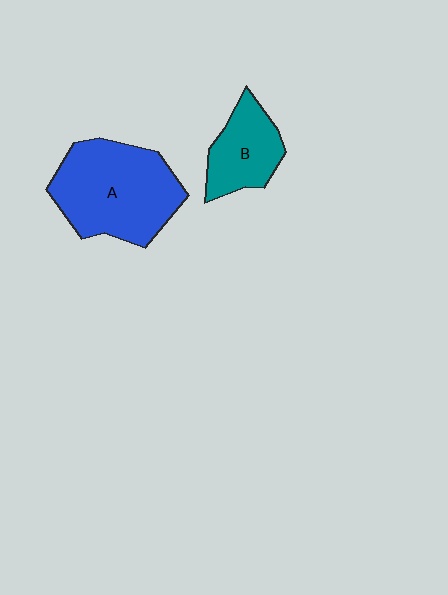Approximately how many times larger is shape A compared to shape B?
Approximately 1.9 times.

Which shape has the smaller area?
Shape B (teal).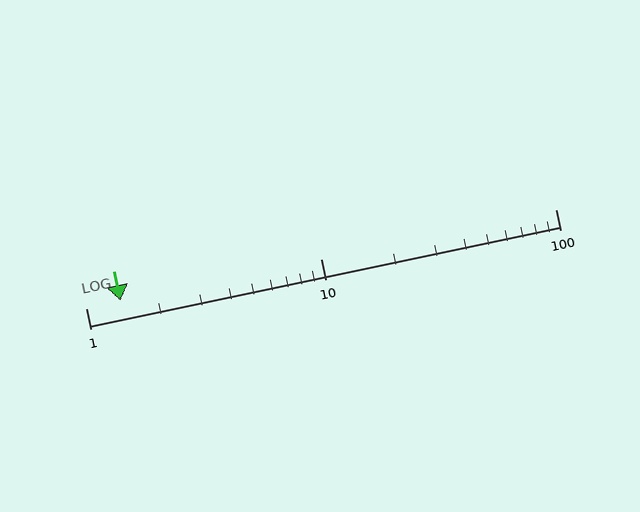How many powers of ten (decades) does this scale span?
The scale spans 2 decades, from 1 to 100.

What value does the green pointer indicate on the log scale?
The pointer indicates approximately 1.4.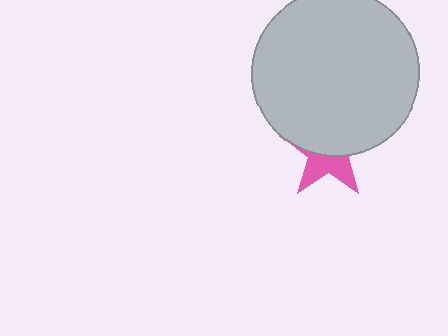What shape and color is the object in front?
The object in front is a light gray circle.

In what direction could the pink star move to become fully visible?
The pink star could move down. That would shift it out from behind the light gray circle entirely.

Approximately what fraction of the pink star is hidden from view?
Roughly 59% of the pink star is hidden behind the light gray circle.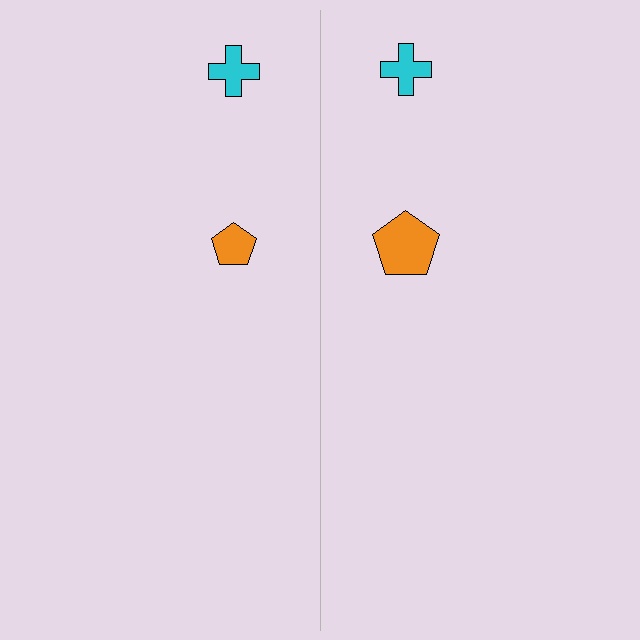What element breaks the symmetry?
The orange pentagon on the right side has a different size than its mirror counterpart.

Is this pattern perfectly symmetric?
No, the pattern is not perfectly symmetric. The orange pentagon on the right side has a different size than its mirror counterpart.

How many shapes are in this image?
There are 4 shapes in this image.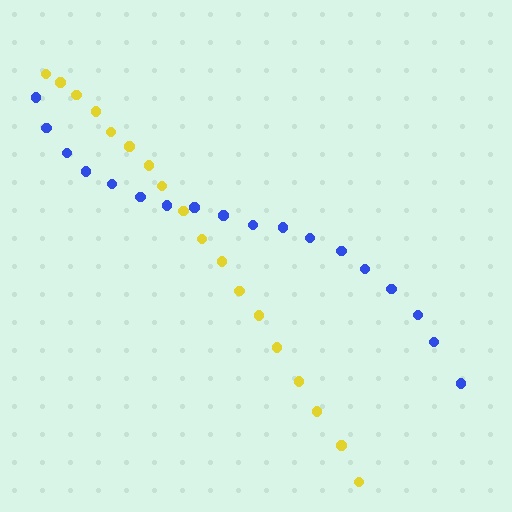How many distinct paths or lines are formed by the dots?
There are 2 distinct paths.